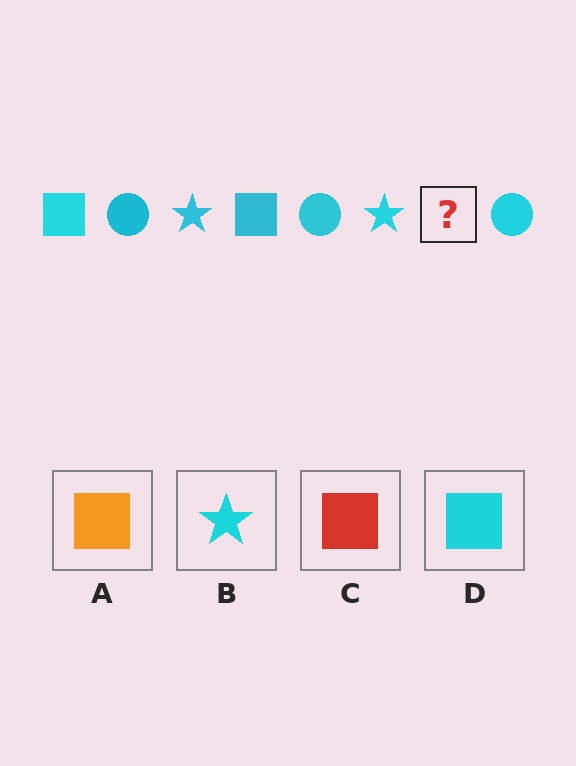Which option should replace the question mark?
Option D.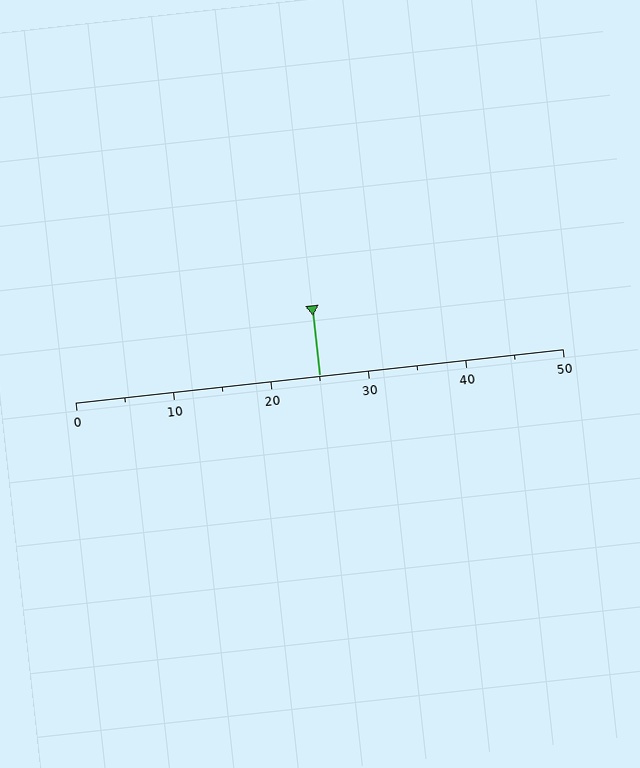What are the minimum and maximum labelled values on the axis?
The axis runs from 0 to 50.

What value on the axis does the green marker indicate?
The marker indicates approximately 25.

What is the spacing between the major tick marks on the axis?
The major ticks are spaced 10 apart.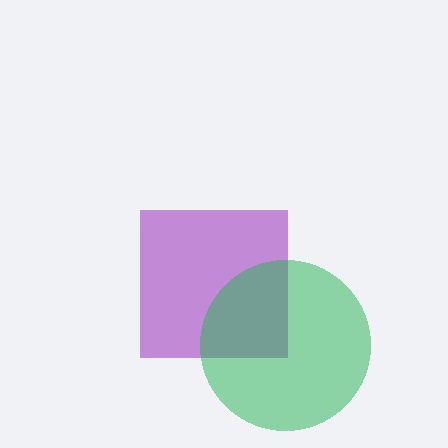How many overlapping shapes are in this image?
There are 2 overlapping shapes in the image.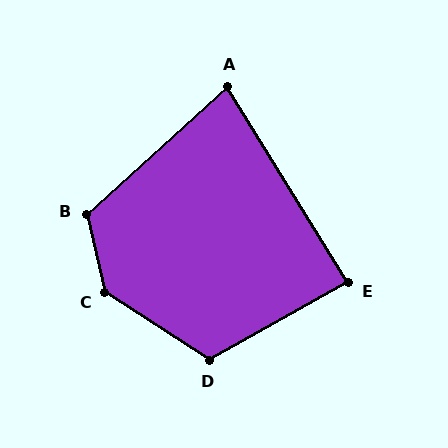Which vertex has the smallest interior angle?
A, at approximately 79 degrees.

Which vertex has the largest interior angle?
C, at approximately 136 degrees.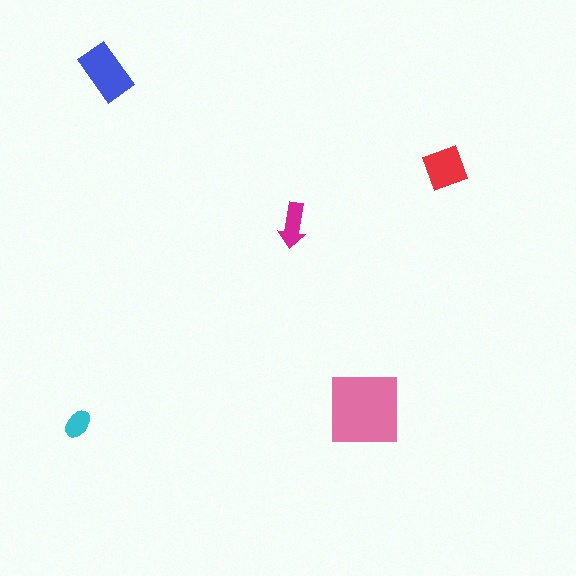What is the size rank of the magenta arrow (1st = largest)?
4th.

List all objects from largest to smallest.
The pink square, the blue rectangle, the red diamond, the magenta arrow, the cyan ellipse.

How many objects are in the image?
There are 5 objects in the image.